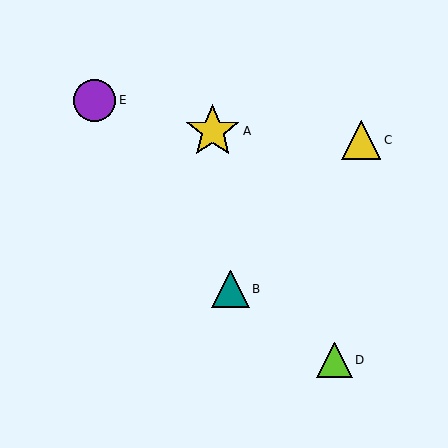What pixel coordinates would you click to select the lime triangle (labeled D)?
Click at (335, 360) to select the lime triangle D.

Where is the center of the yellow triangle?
The center of the yellow triangle is at (361, 140).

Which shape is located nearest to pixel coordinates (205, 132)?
The yellow star (labeled A) at (213, 131) is nearest to that location.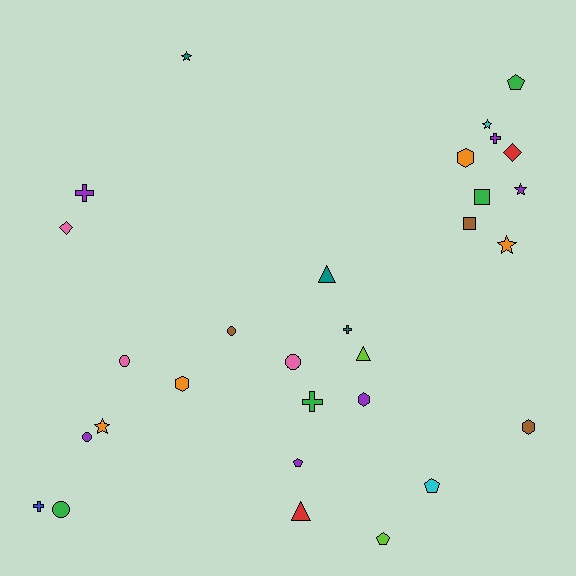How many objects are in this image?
There are 30 objects.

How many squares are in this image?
There are 2 squares.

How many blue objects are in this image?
There is 1 blue object.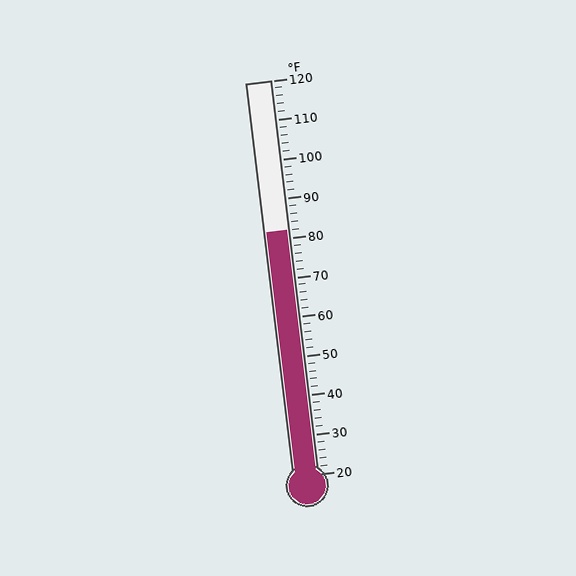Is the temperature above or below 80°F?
The temperature is above 80°F.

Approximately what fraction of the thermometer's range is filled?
The thermometer is filled to approximately 60% of its range.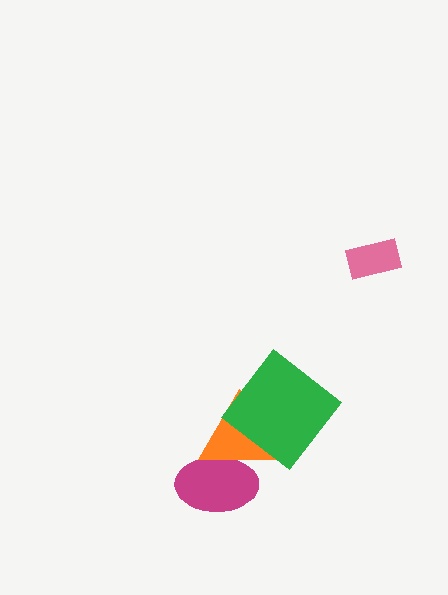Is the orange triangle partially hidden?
Yes, it is partially covered by another shape.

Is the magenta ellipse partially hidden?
Yes, it is partially covered by another shape.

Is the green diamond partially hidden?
No, no other shape covers it.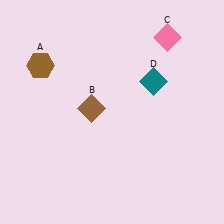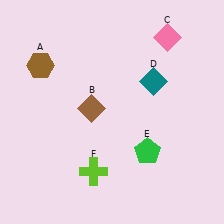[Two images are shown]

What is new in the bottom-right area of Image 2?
A green pentagon (E) was added in the bottom-right area of Image 2.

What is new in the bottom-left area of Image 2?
A lime cross (F) was added in the bottom-left area of Image 2.